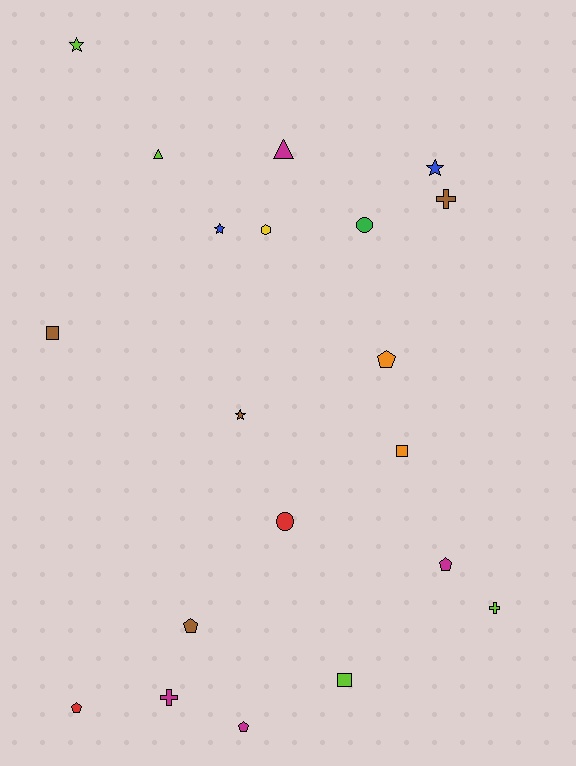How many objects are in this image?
There are 20 objects.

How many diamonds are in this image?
There are no diamonds.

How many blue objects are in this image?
There are 2 blue objects.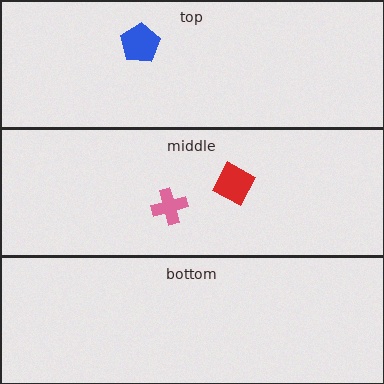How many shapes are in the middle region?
2.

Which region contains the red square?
The middle region.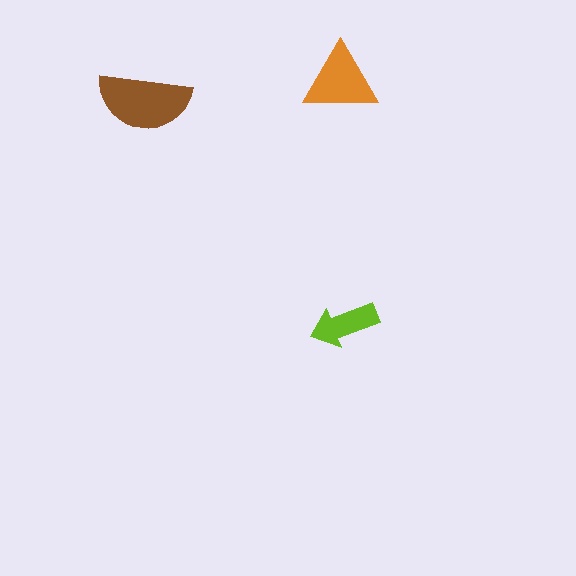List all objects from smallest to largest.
The lime arrow, the orange triangle, the brown semicircle.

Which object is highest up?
The orange triangle is topmost.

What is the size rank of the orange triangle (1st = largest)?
2nd.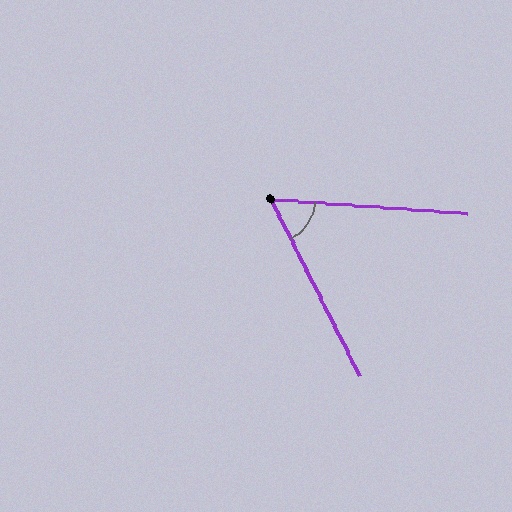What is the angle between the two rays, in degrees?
Approximately 59 degrees.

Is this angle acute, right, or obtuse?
It is acute.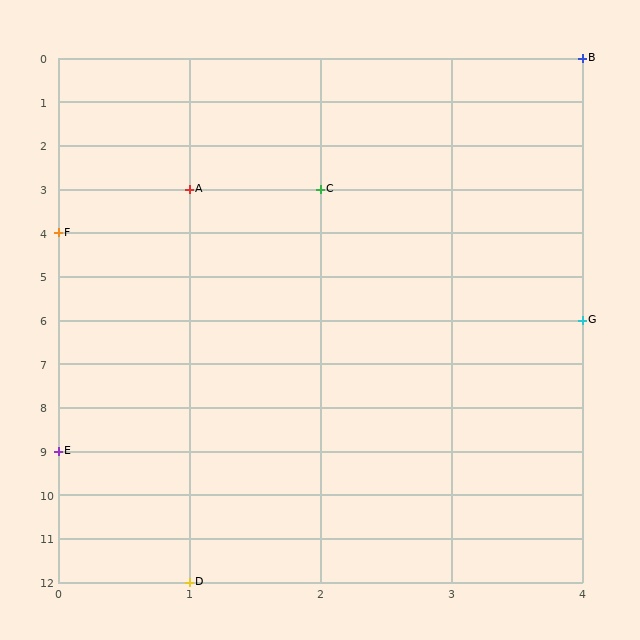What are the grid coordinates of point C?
Point C is at grid coordinates (2, 3).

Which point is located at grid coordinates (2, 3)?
Point C is at (2, 3).